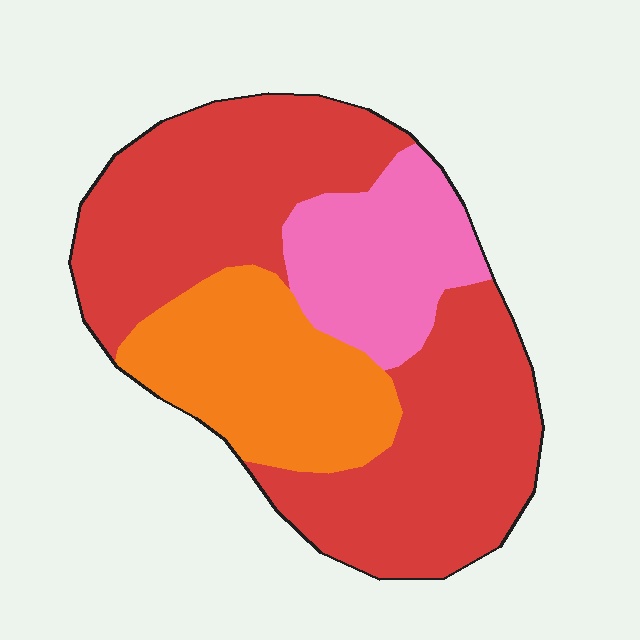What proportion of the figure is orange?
Orange takes up between a sixth and a third of the figure.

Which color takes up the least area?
Pink, at roughly 20%.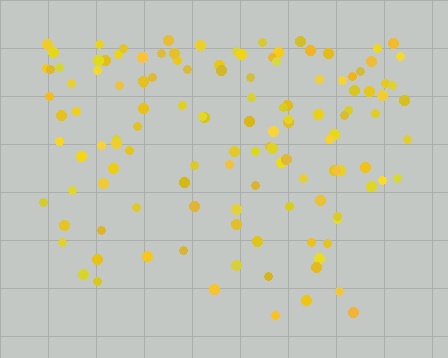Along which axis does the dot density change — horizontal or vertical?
Vertical.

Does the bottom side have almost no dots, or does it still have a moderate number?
Still a moderate number, just noticeably fewer than the top.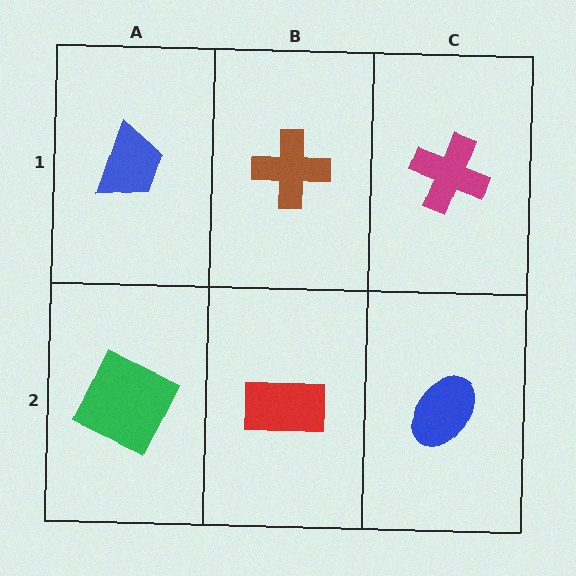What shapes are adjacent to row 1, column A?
A green square (row 2, column A), a brown cross (row 1, column B).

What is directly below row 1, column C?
A blue ellipse.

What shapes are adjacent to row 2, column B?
A brown cross (row 1, column B), a green square (row 2, column A), a blue ellipse (row 2, column C).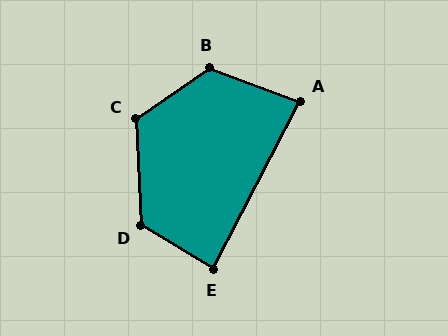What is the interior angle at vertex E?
Approximately 87 degrees (approximately right).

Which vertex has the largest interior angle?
B, at approximately 125 degrees.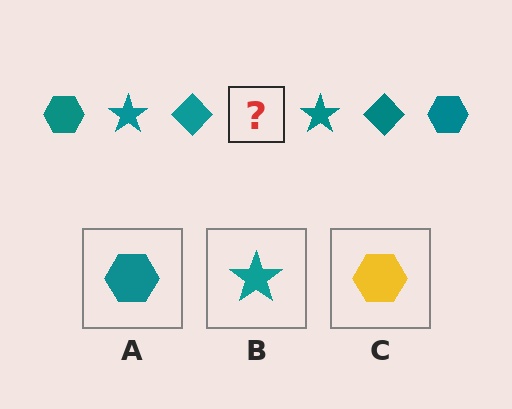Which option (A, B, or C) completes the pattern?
A.